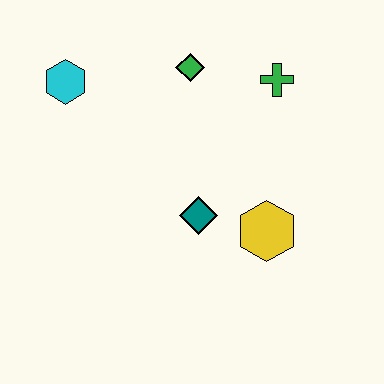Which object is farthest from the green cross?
The cyan hexagon is farthest from the green cross.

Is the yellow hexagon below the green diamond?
Yes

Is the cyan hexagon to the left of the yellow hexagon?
Yes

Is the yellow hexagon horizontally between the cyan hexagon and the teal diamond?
No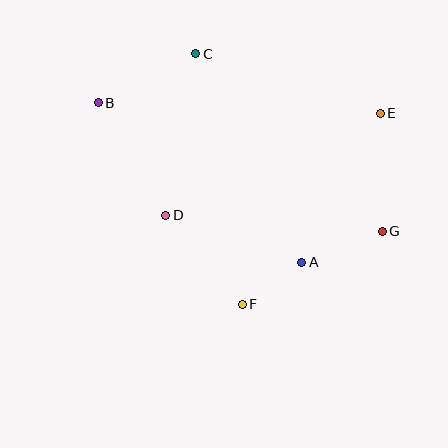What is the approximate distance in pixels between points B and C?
The distance between B and C is approximately 109 pixels.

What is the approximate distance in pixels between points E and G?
The distance between E and G is approximately 118 pixels.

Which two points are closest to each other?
Points A and F are closest to each other.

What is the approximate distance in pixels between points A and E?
The distance between A and E is approximately 169 pixels.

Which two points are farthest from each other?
Points B and G are farthest from each other.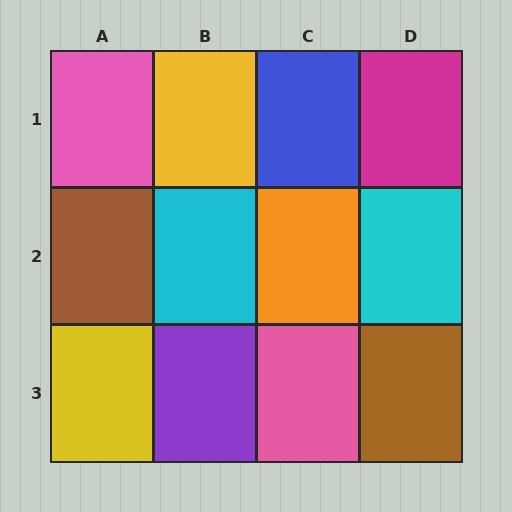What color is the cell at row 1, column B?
Yellow.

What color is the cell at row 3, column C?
Pink.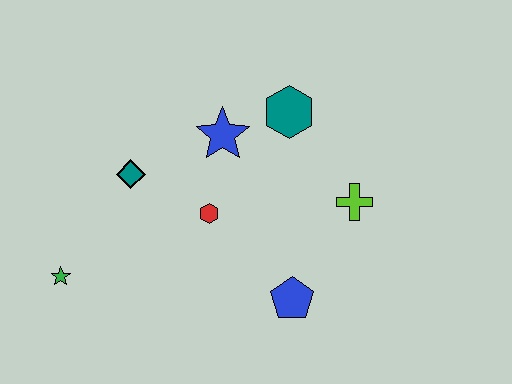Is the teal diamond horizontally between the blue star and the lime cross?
No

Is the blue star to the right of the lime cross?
No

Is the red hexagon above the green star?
Yes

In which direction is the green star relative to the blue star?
The green star is to the left of the blue star.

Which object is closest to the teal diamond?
The red hexagon is closest to the teal diamond.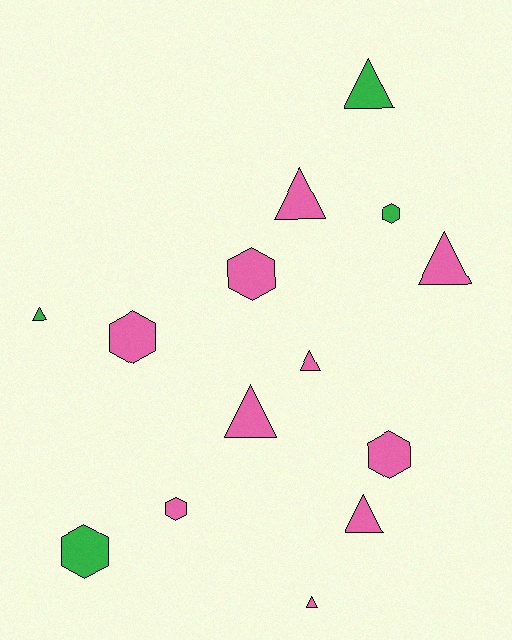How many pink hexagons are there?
There are 4 pink hexagons.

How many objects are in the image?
There are 14 objects.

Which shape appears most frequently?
Triangle, with 8 objects.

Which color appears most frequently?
Pink, with 10 objects.